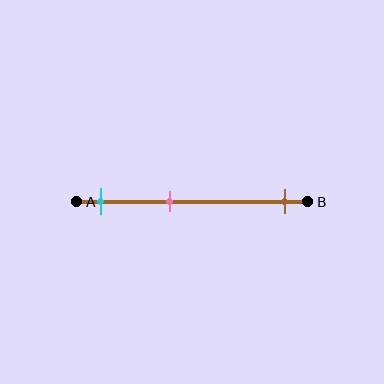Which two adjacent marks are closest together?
The cyan and pink marks are the closest adjacent pair.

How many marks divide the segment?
There are 3 marks dividing the segment.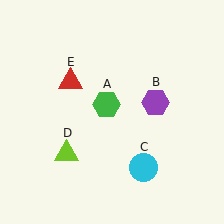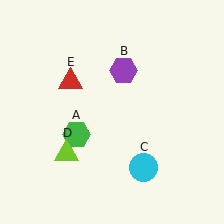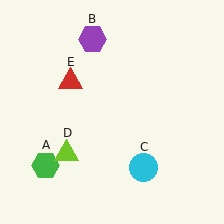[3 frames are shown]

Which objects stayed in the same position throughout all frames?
Cyan circle (object C) and lime triangle (object D) and red triangle (object E) remained stationary.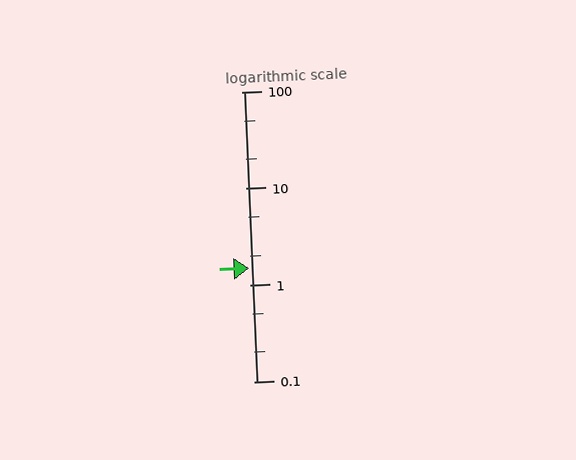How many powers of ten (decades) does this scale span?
The scale spans 3 decades, from 0.1 to 100.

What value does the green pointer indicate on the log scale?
The pointer indicates approximately 1.5.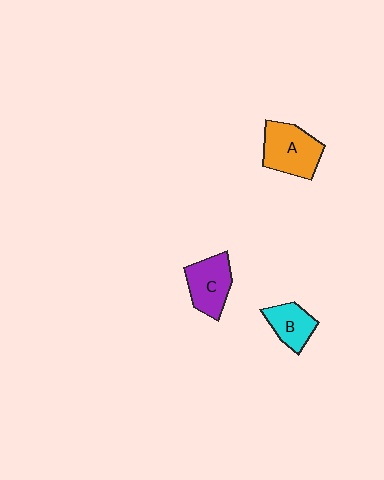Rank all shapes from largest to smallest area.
From largest to smallest: A (orange), C (purple), B (cyan).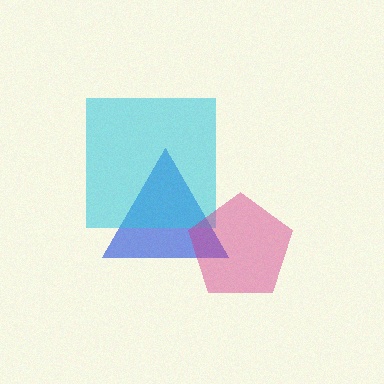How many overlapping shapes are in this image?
There are 3 overlapping shapes in the image.